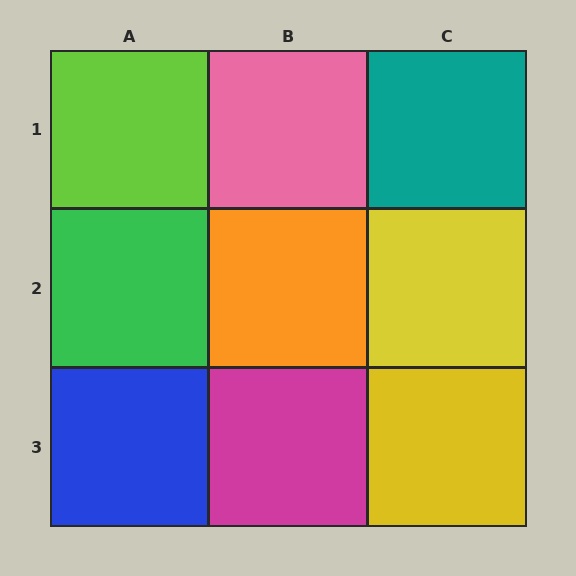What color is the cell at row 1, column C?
Teal.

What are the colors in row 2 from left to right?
Green, orange, yellow.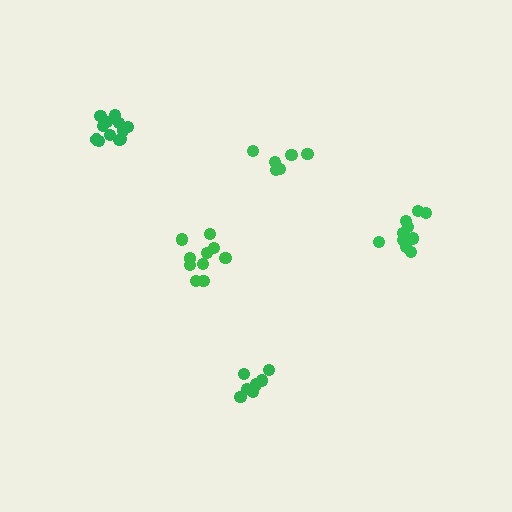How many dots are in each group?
Group 1: 12 dots, Group 2: 10 dots, Group 3: 6 dots, Group 4: 8 dots, Group 5: 10 dots (46 total).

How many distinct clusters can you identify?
There are 5 distinct clusters.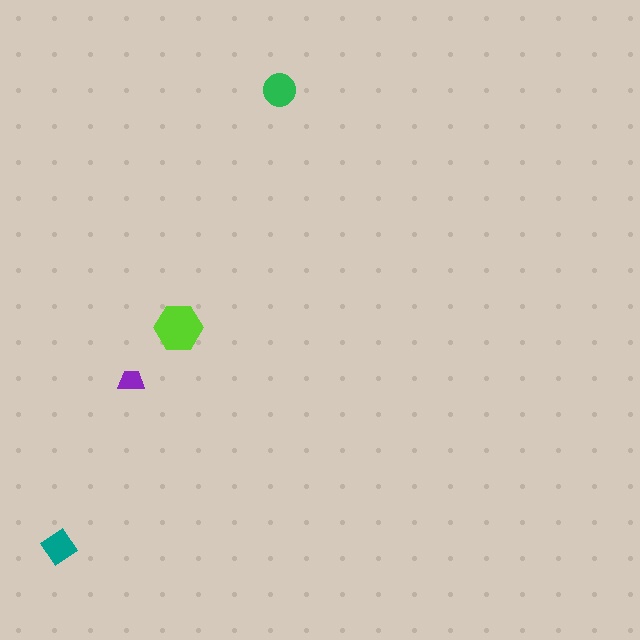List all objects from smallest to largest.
The purple trapezoid, the teal diamond, the green circle, the lime hexagon.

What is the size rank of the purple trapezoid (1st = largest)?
4th.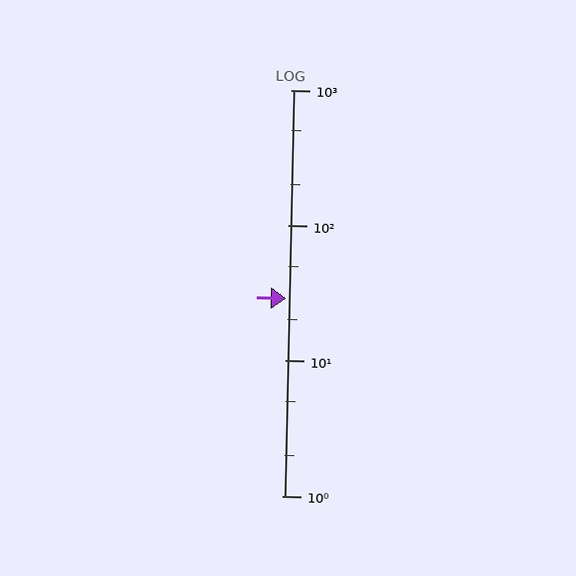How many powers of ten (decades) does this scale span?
The scale spans 3 decades, from 1 to 1000.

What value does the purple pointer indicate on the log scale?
The pointer indicates approximately 29.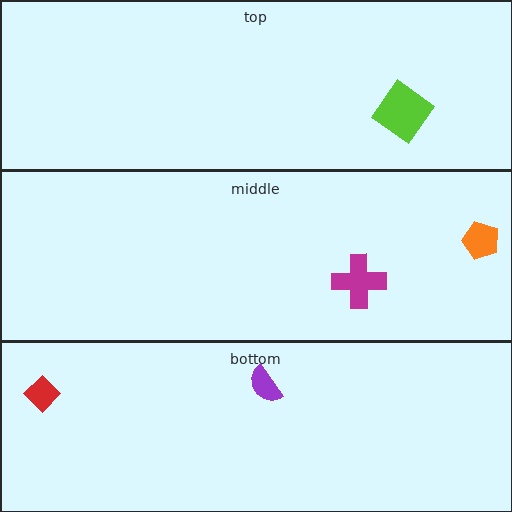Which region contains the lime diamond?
The top region.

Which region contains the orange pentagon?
The middle region.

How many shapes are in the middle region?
2.